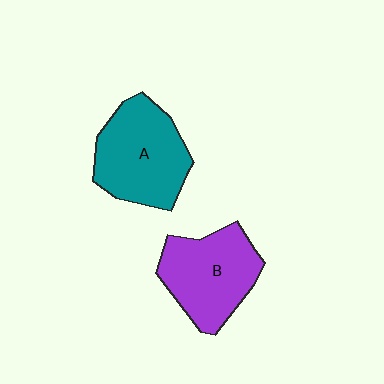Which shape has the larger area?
Shape A (teal).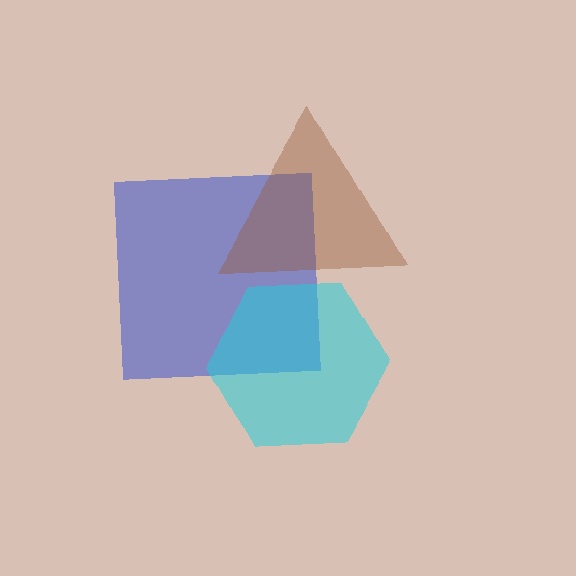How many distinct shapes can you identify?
There are 3 distinct shapes: a blue square, a brown triangle, a cyan hexagon.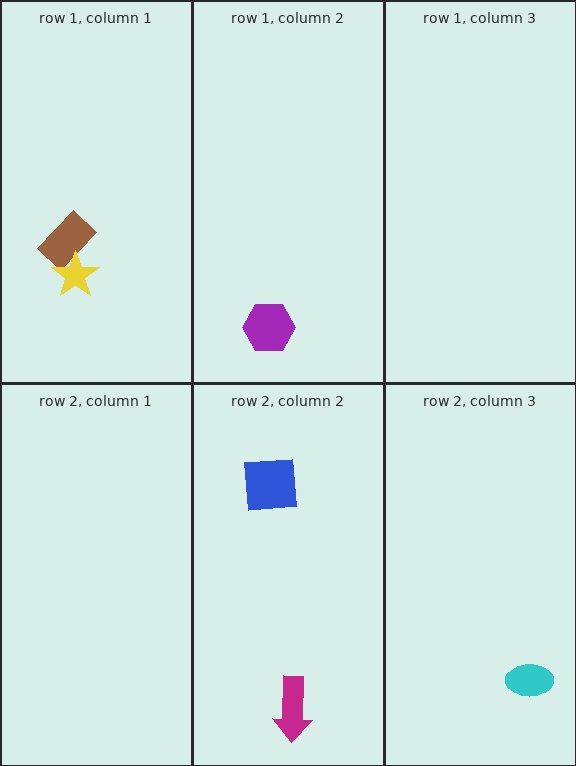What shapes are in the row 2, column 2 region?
The blue square, the magenta arrow.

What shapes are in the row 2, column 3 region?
The cyan ellipse.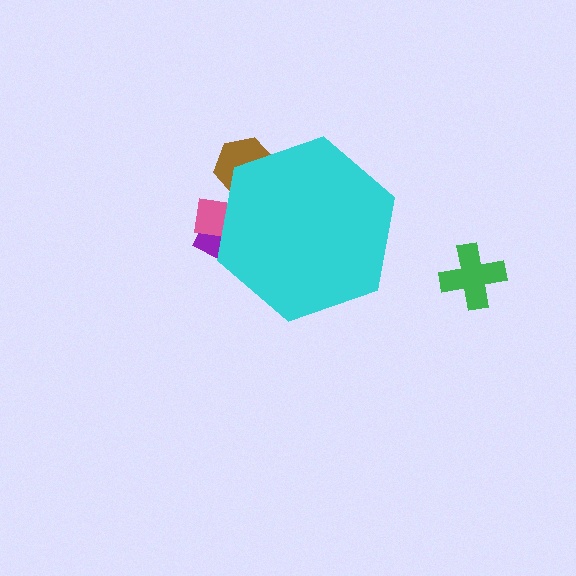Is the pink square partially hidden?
Yes, the pink square is partially hidden behind the cyan hexagon.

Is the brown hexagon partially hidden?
Yes, the brown hexagon is partially hidden behind the cyan hexagon.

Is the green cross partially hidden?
No, the green cross is fully visible.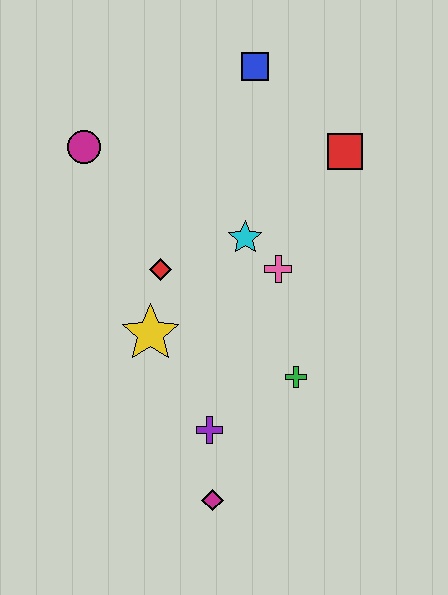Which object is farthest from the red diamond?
The magenta diamond is farthest from the red diamond.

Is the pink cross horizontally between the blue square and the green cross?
Yes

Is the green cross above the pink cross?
No